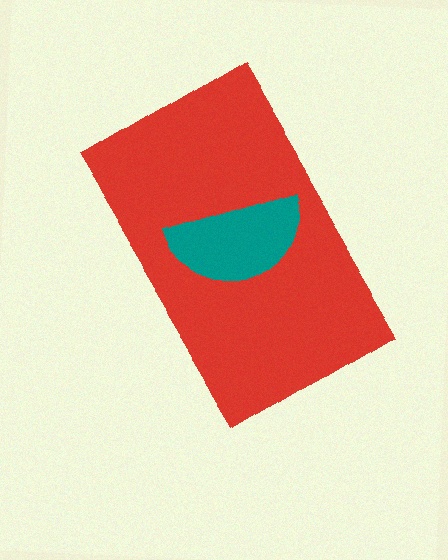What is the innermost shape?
The teal semicircle.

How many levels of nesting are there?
2.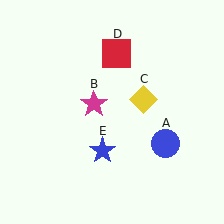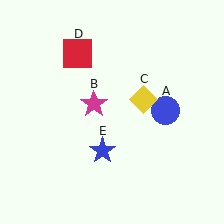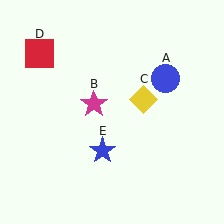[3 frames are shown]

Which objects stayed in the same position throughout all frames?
Magenta star (object B) and yellow diamond (object C) and blue star (object E) remained stationary.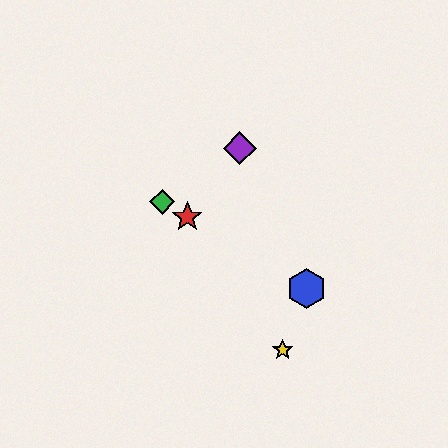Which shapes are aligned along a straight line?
The red star, the blue hexagon, the green diamond are aligned along a straight line.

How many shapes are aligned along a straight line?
3 shapes (the red star, the blue hexagon, the green diamond) are aligned along a straight line.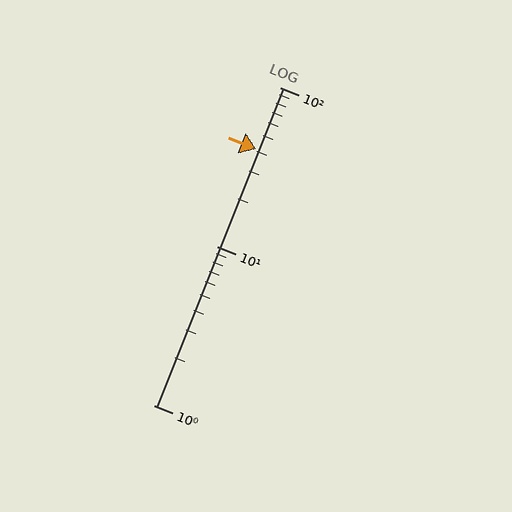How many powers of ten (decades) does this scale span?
The scale spans 2 decades, from 1 to 100.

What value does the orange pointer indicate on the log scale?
The pointer indicates approximately 41.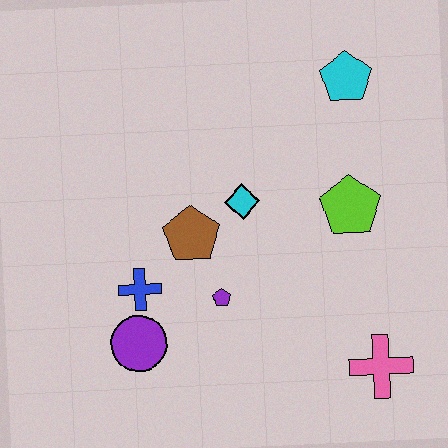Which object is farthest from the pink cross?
The cyan pentagon is farthest from the pink cross.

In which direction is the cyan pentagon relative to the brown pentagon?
The cyan pentagon is to the right of the brown pentagon.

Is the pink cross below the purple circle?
Yes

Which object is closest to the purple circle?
The blue cross is closest to the purple circle.